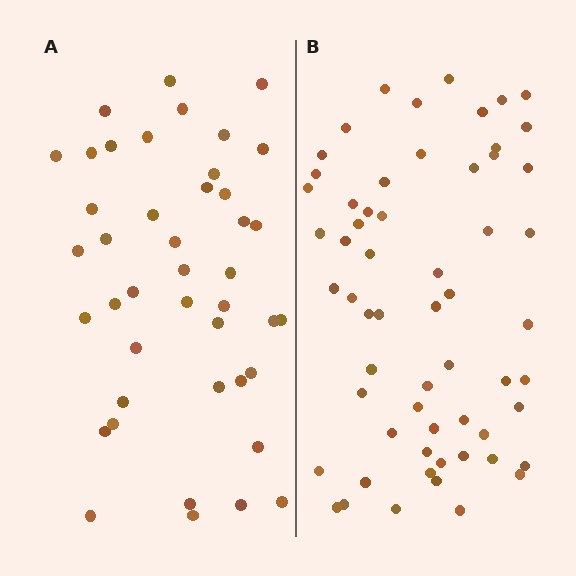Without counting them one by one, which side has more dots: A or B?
Region B (the right region) has more dots.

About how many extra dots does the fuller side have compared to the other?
Region B has approximately 15 more dots than region A.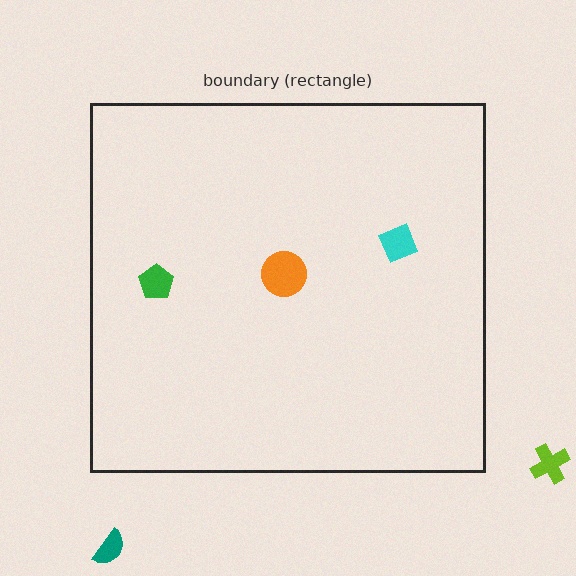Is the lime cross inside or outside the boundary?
Outside.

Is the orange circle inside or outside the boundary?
Inside.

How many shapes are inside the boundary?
3 inside, 2 outside.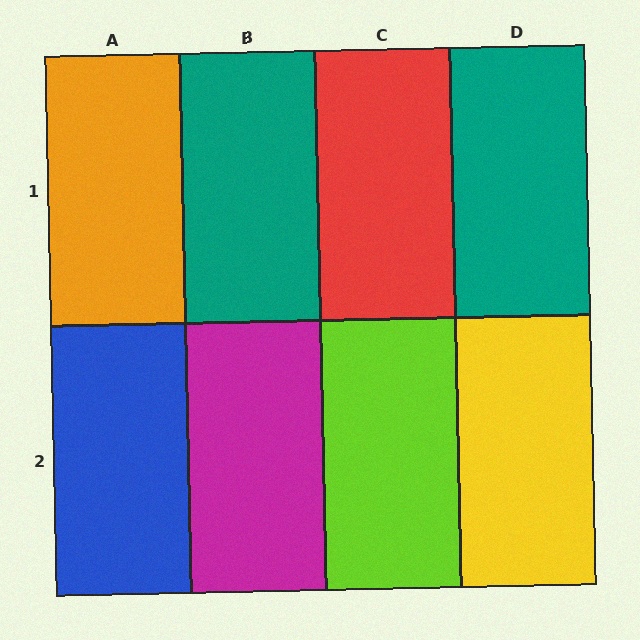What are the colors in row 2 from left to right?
Blue, magenta, lime, yellow.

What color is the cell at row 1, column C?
Red.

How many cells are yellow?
1 cell is yellow.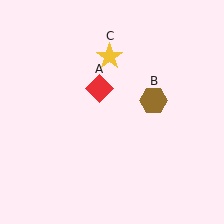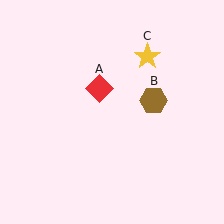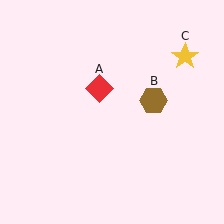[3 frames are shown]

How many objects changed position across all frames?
1 object changed position: yellow star (object C).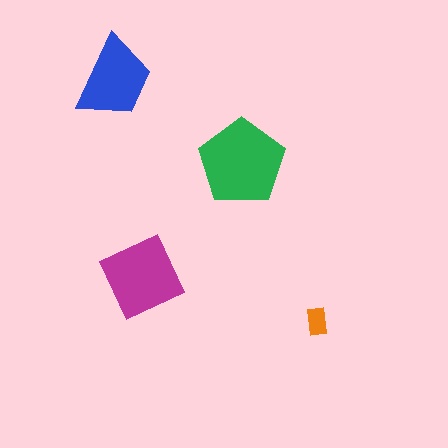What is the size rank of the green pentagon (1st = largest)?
1st.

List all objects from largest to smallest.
The green pentagon, the magenta diamond, the blue trapezoid, the orange rectangle.